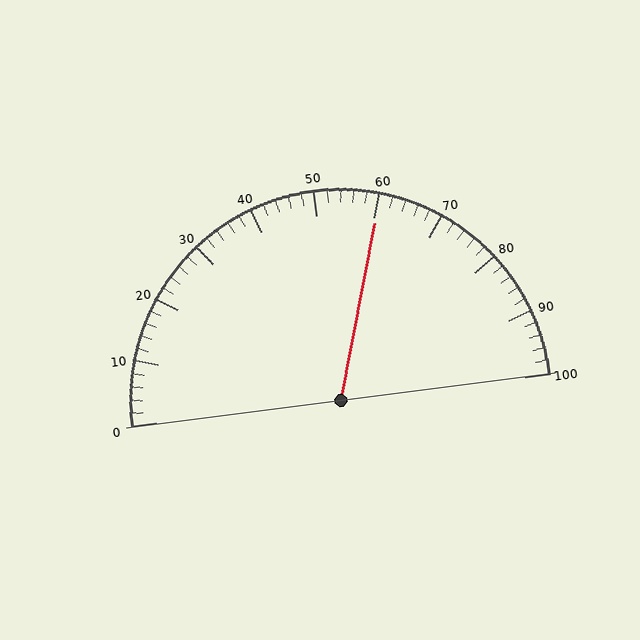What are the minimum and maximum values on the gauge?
The gauge ranges from 0 to 100.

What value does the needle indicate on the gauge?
The needle indicates approximately 60.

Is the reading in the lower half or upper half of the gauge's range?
The reading is in the upper half of the range (0 to 100).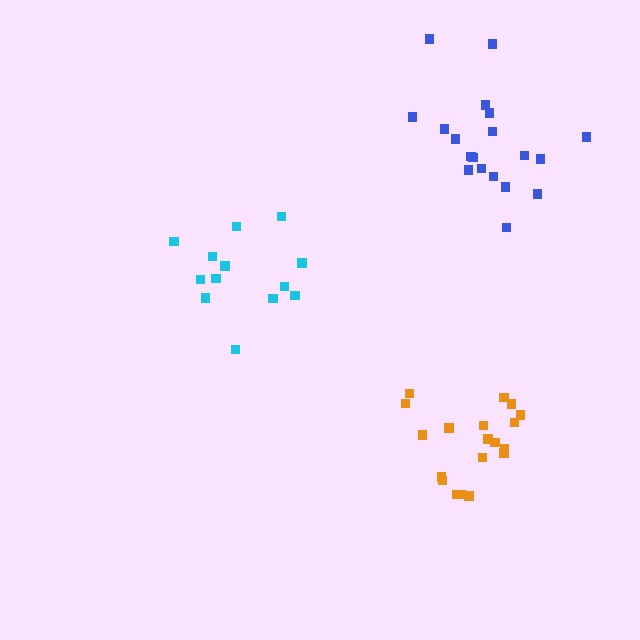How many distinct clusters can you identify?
There are 3 distinct clusters.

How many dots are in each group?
Group 1: 13 dots, Group 2: 19 dots, Group 3: 19 dots (51 total).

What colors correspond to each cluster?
The clusters are colored: cyan, orange, blue.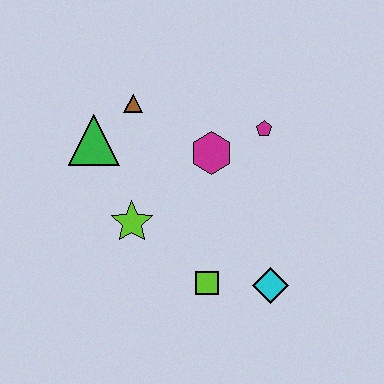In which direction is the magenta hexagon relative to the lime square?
The magenta hexagon is above the lime square.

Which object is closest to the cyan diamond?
The lime square is closest to the cyan diamond.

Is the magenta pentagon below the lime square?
No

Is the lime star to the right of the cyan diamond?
No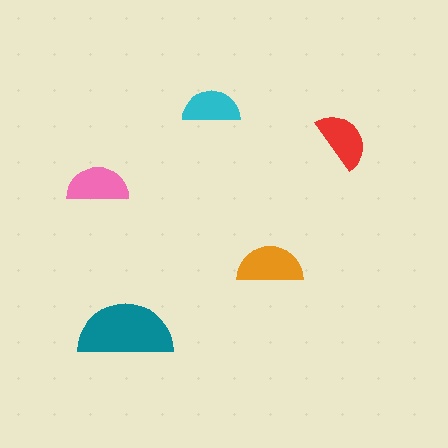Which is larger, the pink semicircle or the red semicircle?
The pink one.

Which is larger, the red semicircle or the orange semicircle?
The orange one.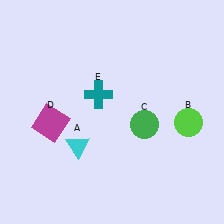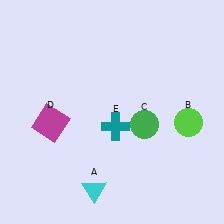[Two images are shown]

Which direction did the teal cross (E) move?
The teal cross (E) moved down.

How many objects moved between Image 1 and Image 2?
2 objects moved between the two images.